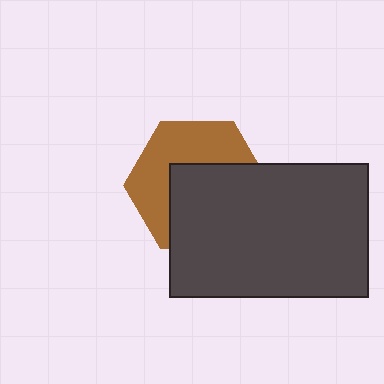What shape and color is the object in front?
The object in front is a dark gray rectangle.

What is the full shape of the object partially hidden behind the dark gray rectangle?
The partially hidden object is a brown hexagon.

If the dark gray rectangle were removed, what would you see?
You would see the complete brown hexagon.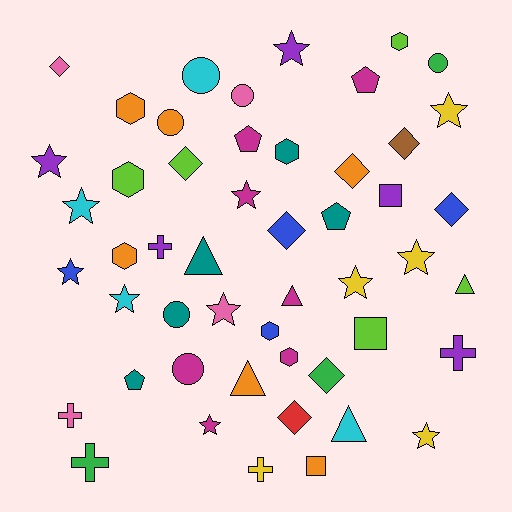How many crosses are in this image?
There are 5 crosses.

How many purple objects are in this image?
There are 5 purple objects.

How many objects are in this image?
There are 50 objects.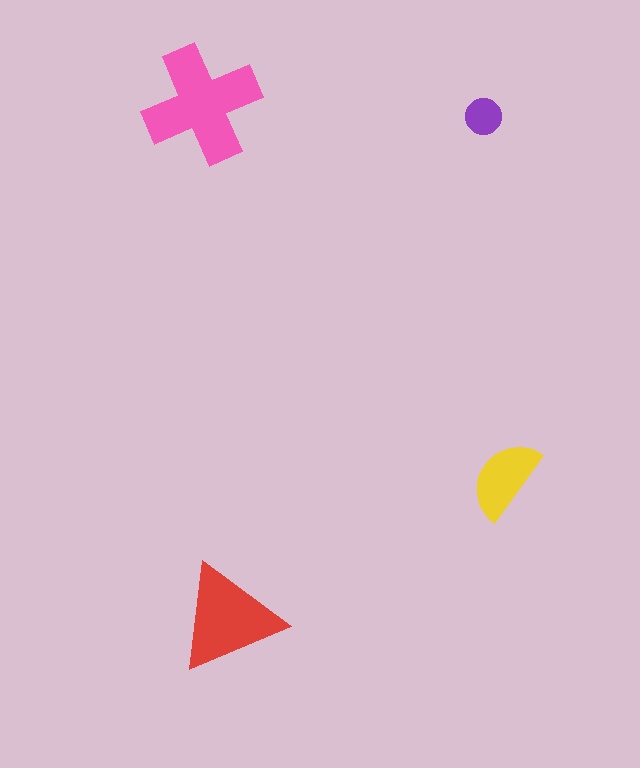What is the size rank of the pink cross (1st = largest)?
1st.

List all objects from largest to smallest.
The pink cross, the red triangle, the yellow semicircle, the purple circle.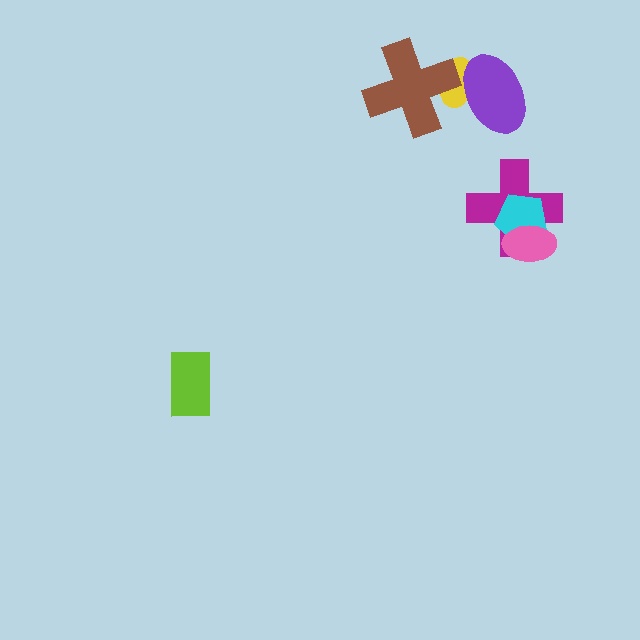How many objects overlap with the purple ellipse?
1 object overlaps with the purple ellipse.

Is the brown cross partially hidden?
No, no other shape covers it.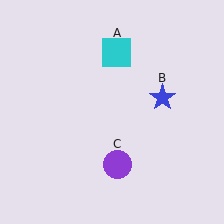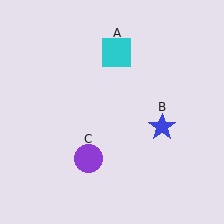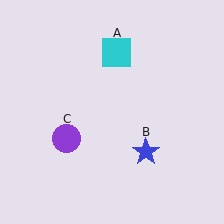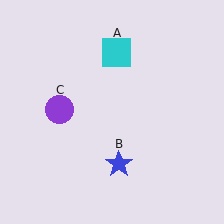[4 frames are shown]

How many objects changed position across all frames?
2 objects changed position: blue star (object B), purple circle (object C).